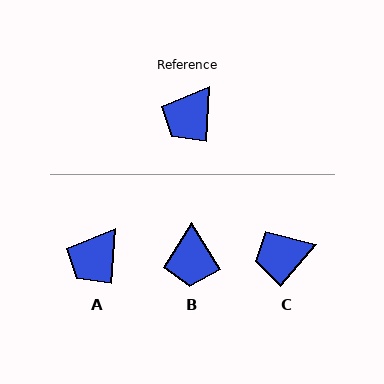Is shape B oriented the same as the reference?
No, it is off by about 36 degrees.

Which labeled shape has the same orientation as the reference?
A.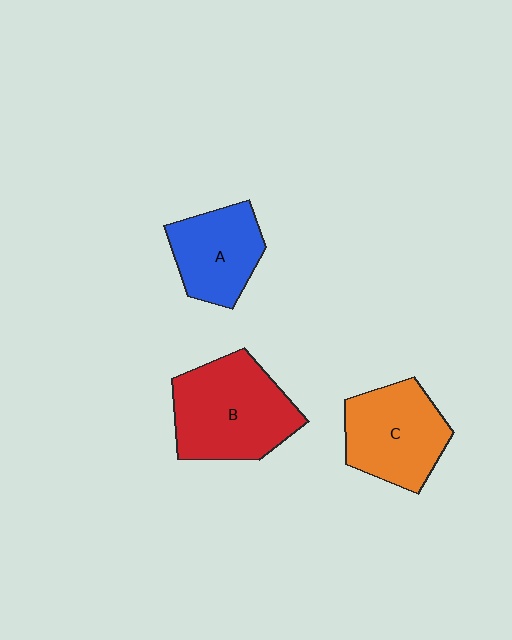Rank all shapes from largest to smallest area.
From largest to smallest: B (red), C (orange), A (blue).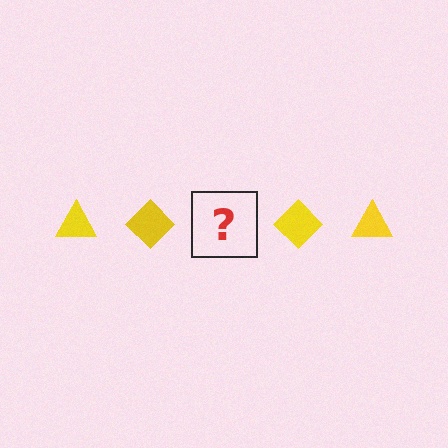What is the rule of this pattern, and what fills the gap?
The rule is that the pattern cycles through triangle, diamond shapes in yellow. The gap should be filled with a yellow triangle.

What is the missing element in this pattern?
The missing element is a yellow triangle.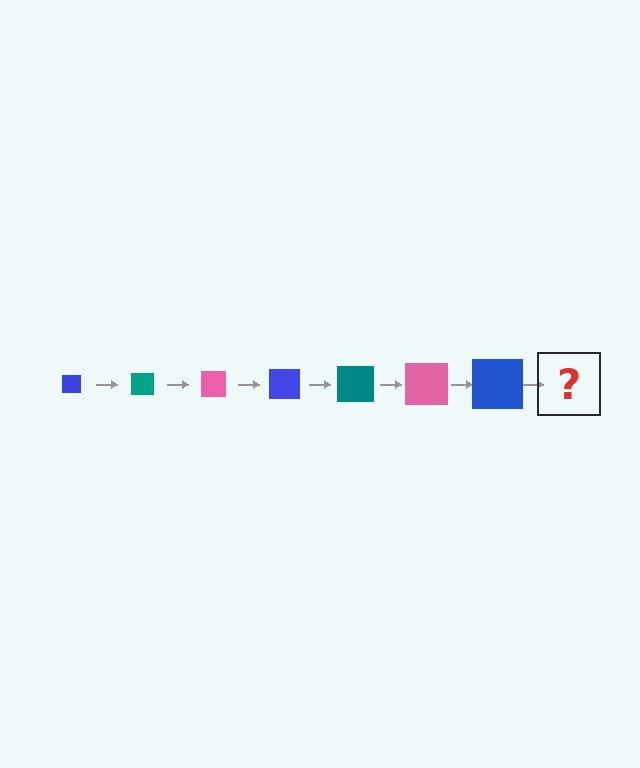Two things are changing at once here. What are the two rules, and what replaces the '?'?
The two rules are that the square grows larger each step and the color cycles through blue, teal, and pink. The '?' should be a teal square, larger than the previous one.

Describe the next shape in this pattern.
It should be a teal square, larger than the previous one.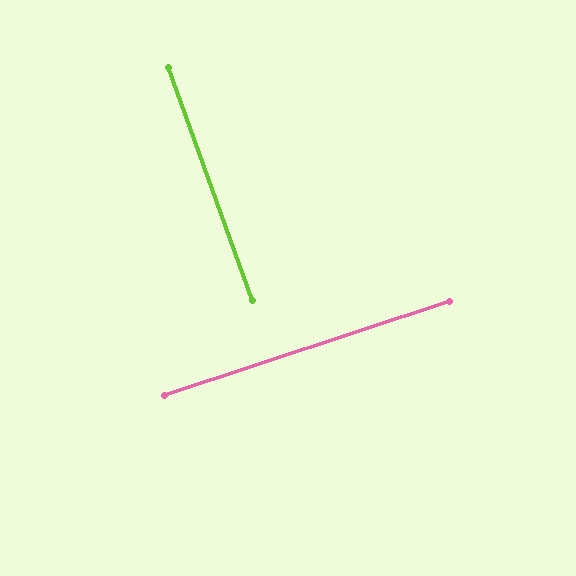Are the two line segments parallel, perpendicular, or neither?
Perpendicular — they meet at approximately 88°.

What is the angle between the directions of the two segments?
Approximately 88 degrees.